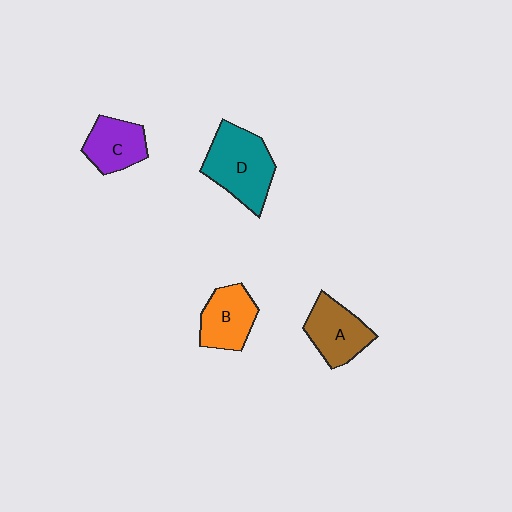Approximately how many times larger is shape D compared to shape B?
Approximately 1.4 times.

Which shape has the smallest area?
Shape C (purple).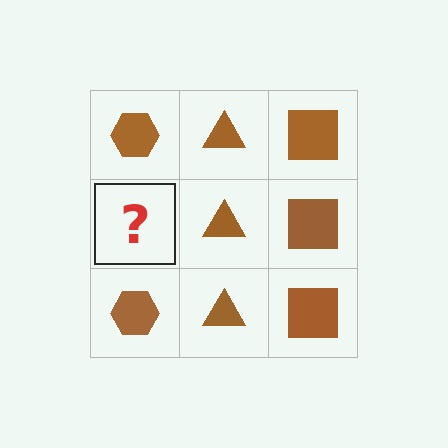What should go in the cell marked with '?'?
The missing cell should contain a brown hexagon.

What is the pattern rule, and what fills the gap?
The rule is that each column has a consistent shape. The gap should be filled with a brown hexagon.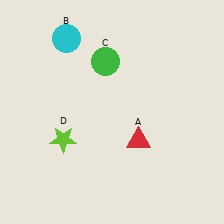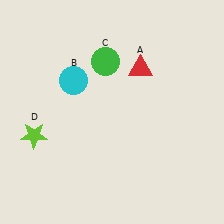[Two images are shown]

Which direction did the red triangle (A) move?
The red triangle (A) moved up.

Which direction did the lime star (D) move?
The lime star (D) moved left.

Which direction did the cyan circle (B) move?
The cyan circle (B) moved down.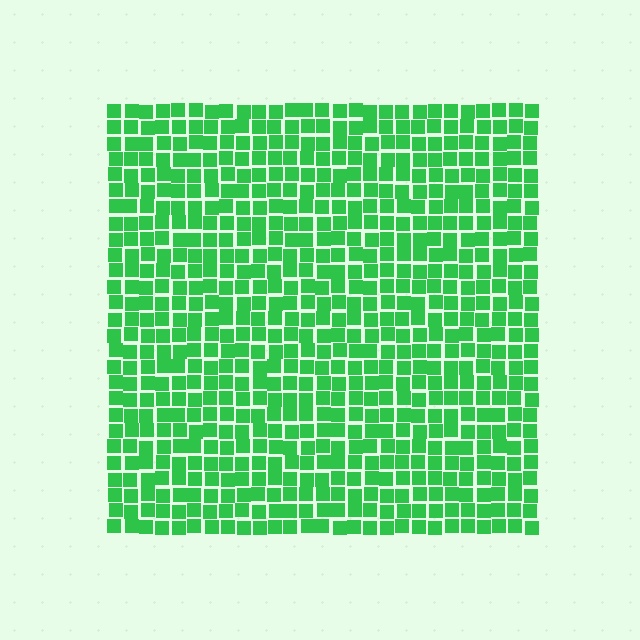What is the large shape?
The large shape is a square.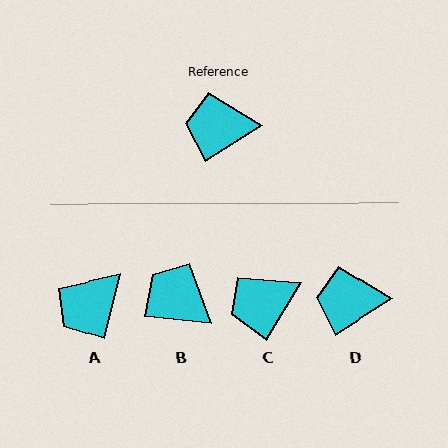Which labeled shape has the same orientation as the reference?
D.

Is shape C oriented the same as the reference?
No, it is off by about 27 degrees.